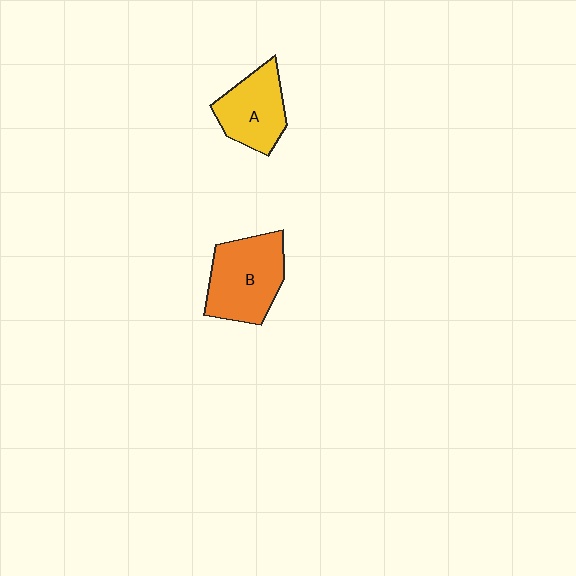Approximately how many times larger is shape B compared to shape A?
Approximately 1.3 times.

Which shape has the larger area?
Shape B (orange).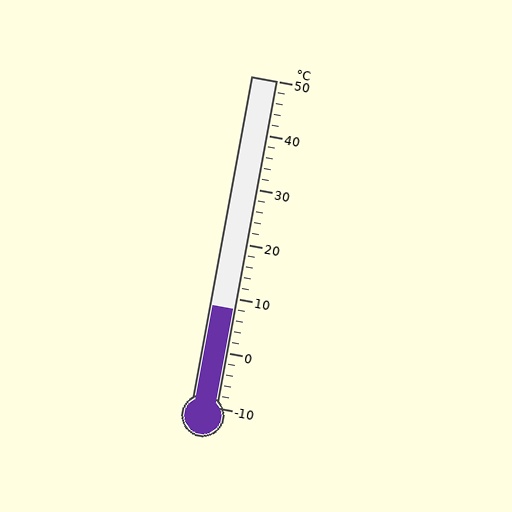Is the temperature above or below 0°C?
The temperature is above 0°C.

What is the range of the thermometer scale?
The thermometer scale ranges from -10°C to 50°C.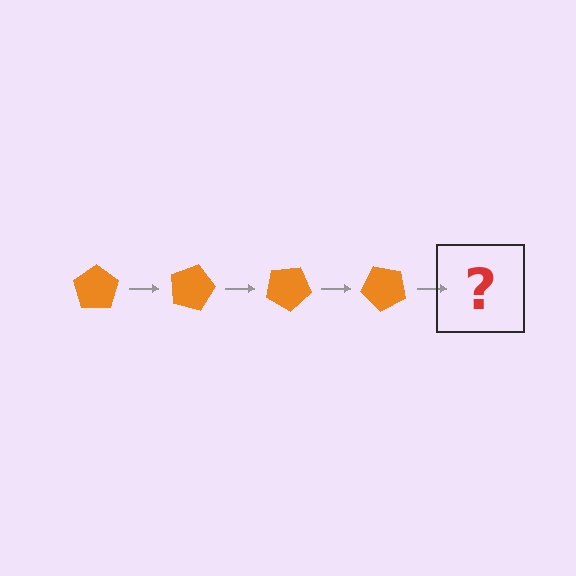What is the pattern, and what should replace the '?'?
The pattern is that the pentagon rotates 15 degrees each step. The '?' should be an orange pentagon rotated 60 degrees.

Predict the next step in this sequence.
The next step is an orange pentagon rotated 60 degrees.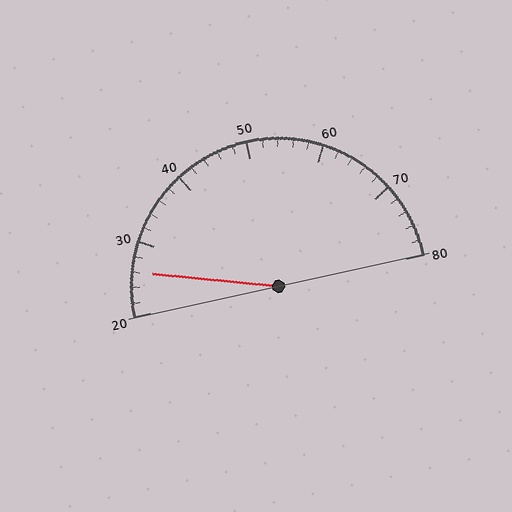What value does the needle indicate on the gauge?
The needle indicates approximately 26.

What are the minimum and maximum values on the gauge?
The gauge ranges from 20 to 80.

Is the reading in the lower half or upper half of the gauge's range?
The reading is in the lower half of the range (20 to 80).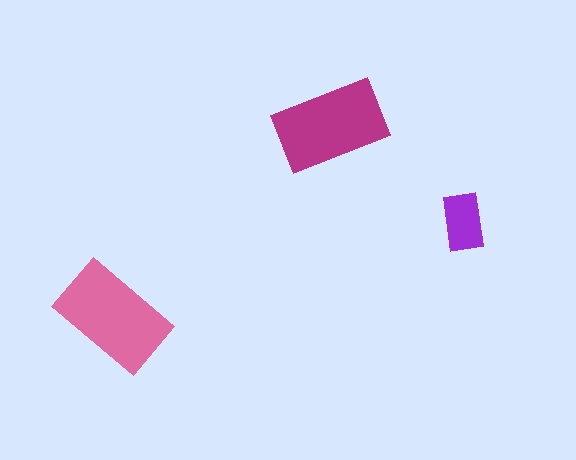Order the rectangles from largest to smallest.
the pink one, the magenta one, the purple one.